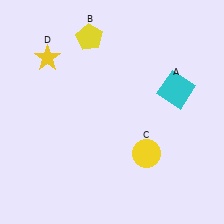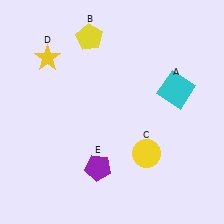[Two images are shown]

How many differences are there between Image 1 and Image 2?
There is 1 difference between the two images.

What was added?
A purple pentagon (E) was added in Image 2.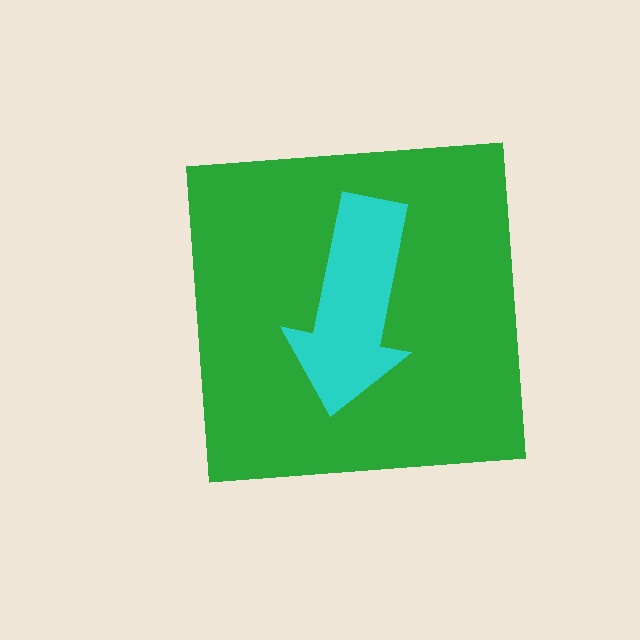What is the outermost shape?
The green square.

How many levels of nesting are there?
2.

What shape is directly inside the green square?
The cyan arrow.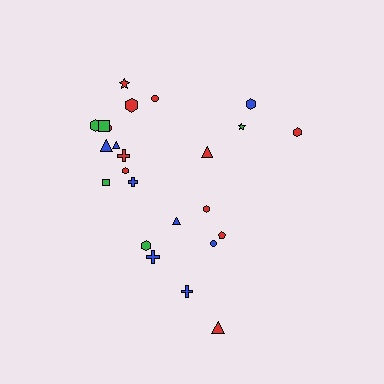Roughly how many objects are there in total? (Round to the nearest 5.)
Roughly 25 objects in total.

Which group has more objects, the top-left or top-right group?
The top-left group.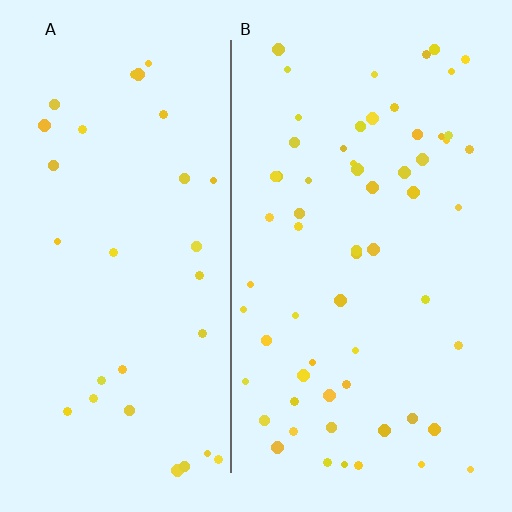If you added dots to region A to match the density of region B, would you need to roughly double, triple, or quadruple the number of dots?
Approximately double.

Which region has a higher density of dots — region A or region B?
B (the right).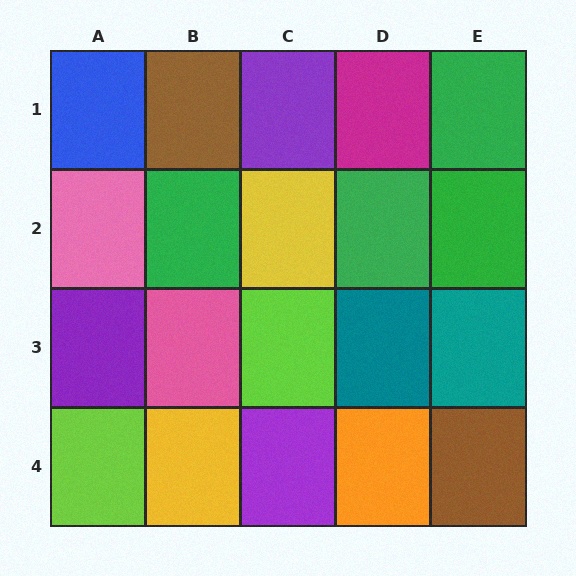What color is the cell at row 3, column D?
Teal.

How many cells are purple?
3 cells are purple.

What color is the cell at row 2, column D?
Green.